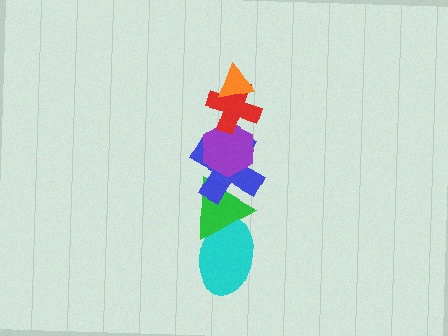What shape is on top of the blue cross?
The purple hexagon is on top of the blue cross.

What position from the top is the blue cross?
The blue cross is 4th from the top.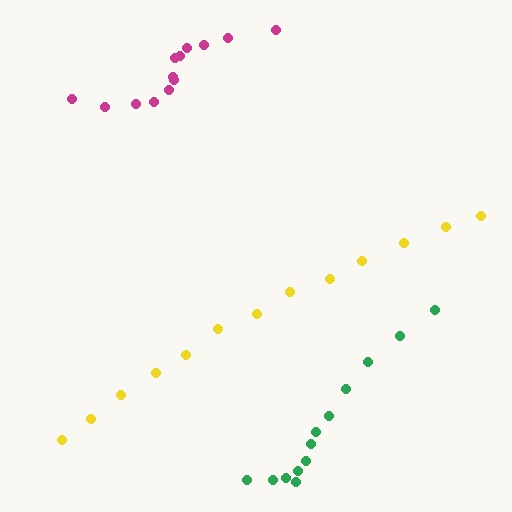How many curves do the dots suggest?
There are 3 distinct paths.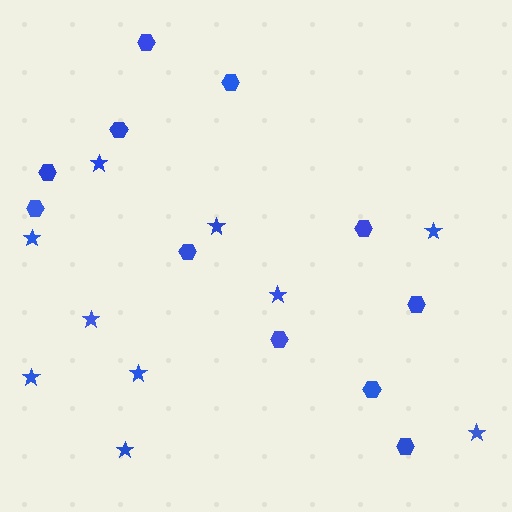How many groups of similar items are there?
There are 2 groups: one group of hexagons (11) and one group of stars (10).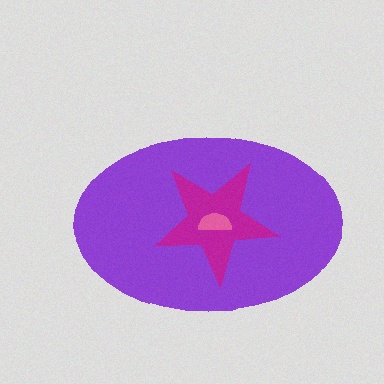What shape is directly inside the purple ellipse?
The magenta star.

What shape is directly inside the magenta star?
The pink semicircle.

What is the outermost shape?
The purple ellipse.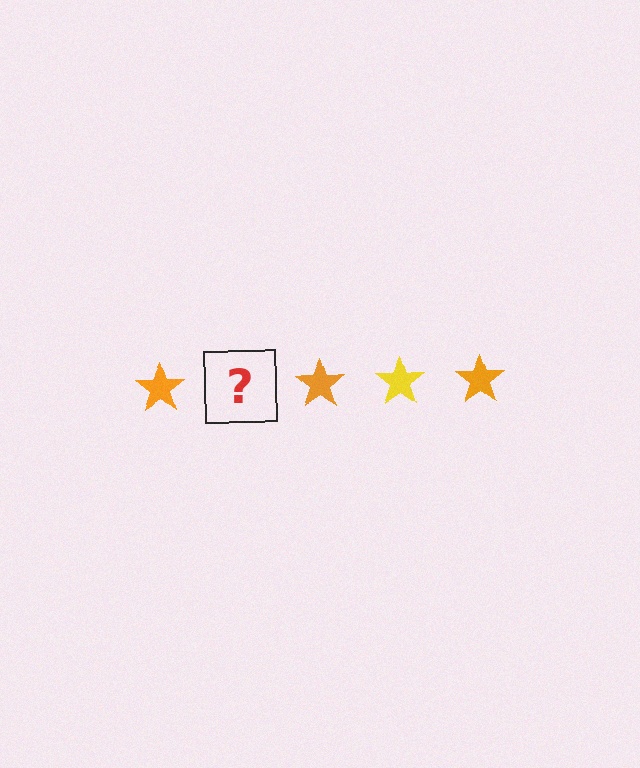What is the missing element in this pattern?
The missing element is a yellow star.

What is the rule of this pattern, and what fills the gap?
The rule is that the pattern cycles through orange, yellow stars. The gap should be filled with a yellow star.